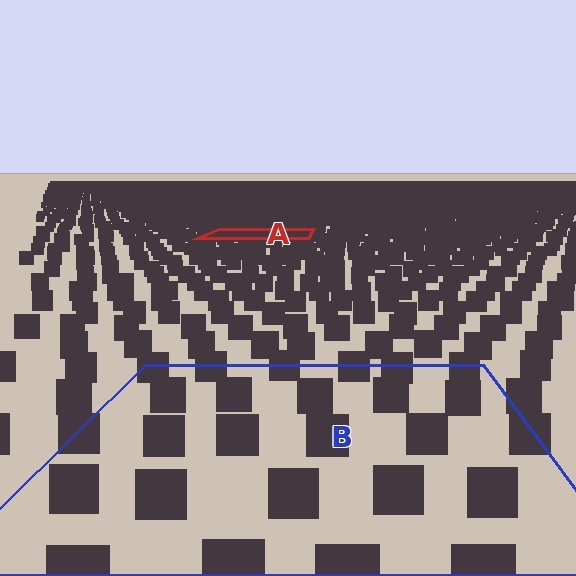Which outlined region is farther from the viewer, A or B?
Region A is farther from the viewer — the texture elements inside it appear smaller and more densely packed.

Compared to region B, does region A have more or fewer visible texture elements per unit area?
Region A has more texture elements per unit area — they are packed more densely because it is farther away.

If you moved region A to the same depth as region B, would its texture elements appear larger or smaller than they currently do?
They would appear larger. At a closer depth, the same texture elements are projected at a bigger on-screen size.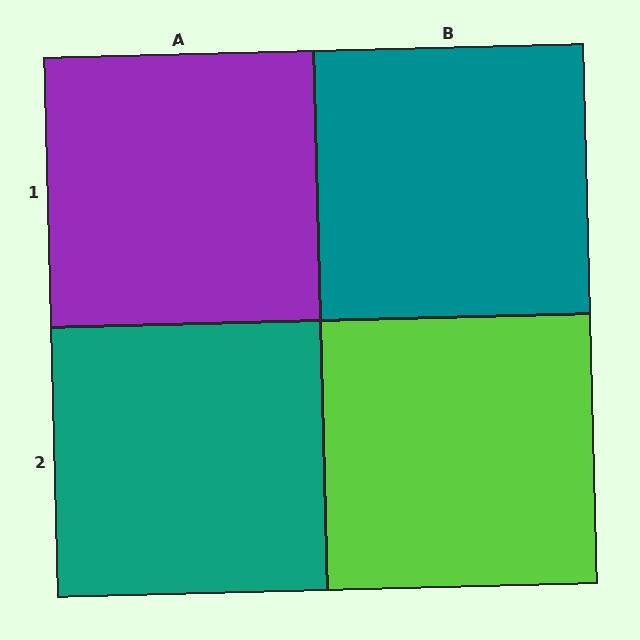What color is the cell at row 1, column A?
Purple.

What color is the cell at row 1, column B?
Teal.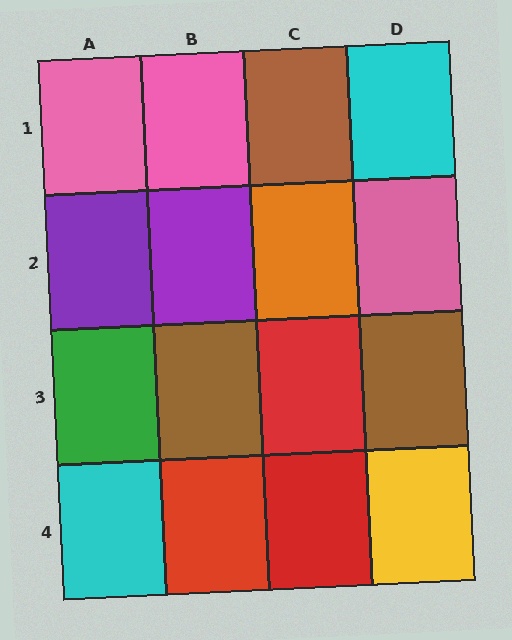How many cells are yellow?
1 cell is yellow.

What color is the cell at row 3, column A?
Green.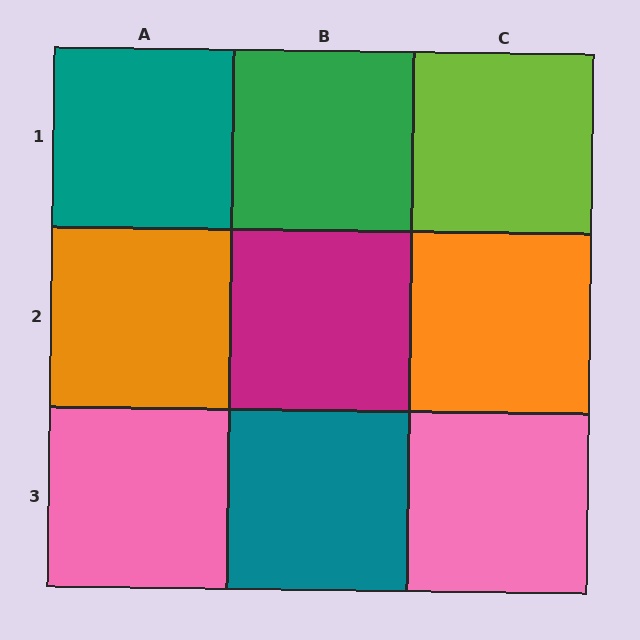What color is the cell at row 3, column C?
Pink.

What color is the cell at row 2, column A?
Orange.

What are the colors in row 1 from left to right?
Teal, green, lime.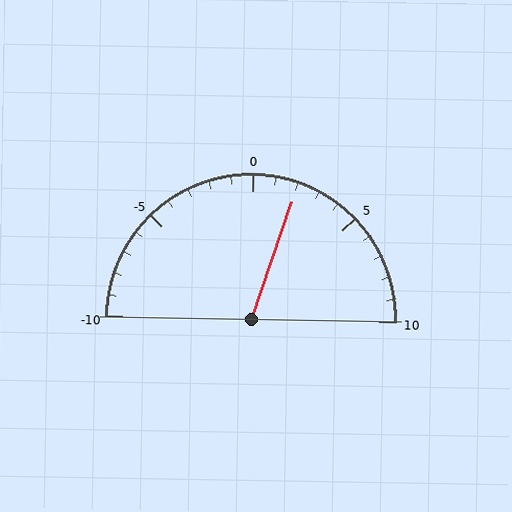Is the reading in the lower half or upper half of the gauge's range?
The reading is in the upper half of the range (-10 to 10).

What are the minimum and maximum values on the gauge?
The gauge ranges from -10 to 10.